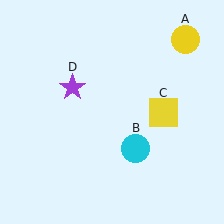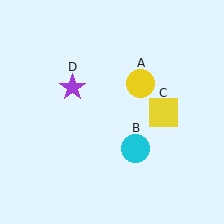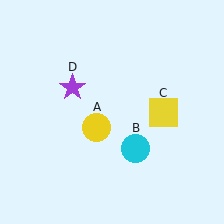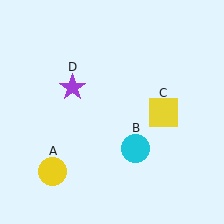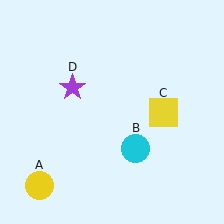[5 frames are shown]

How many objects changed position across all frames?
1 object changed position: yellow circle (object A).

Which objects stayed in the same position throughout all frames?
Cyan circle (object B) and yellow square (object C) and purple star (object D) remained stationary.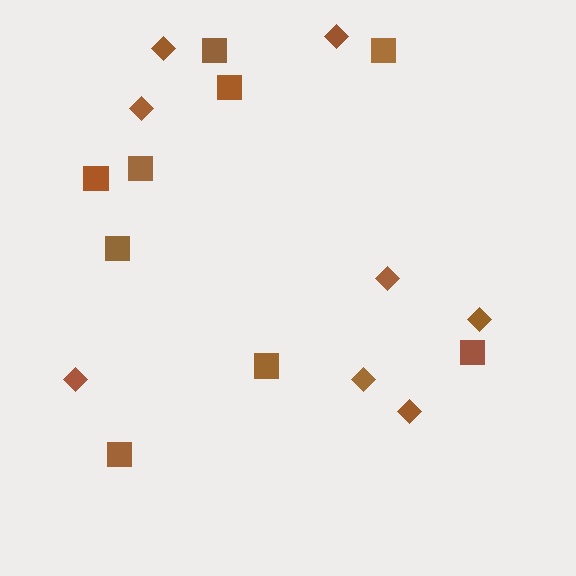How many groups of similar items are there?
There are 2 groups: one group of squares (9) and one group of diamonds (8).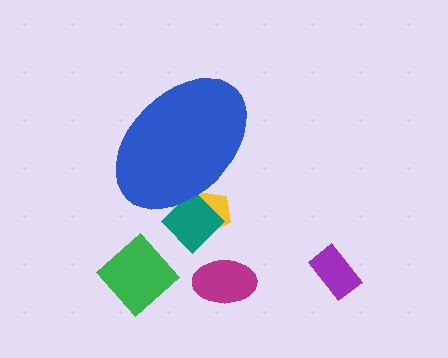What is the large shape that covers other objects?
A blue ellipse.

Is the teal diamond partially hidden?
Yes, the teal diamond is partially hidden behind the blue ellipse.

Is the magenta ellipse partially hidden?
No, the magenta ellipse is fully visible.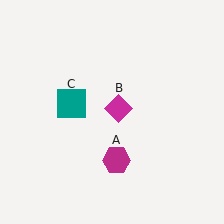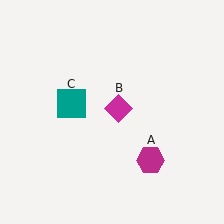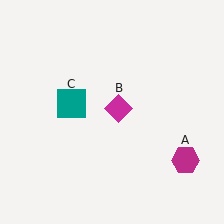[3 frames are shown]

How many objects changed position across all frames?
1 object changed position: magenta hexagon (object A).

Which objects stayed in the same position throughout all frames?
Magenta diamond (object B) and teal square (object C) remained stationary.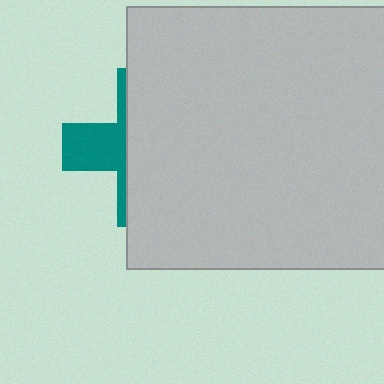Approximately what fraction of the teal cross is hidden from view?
Roughly 70% of the teal cross is hidden behind the light gray square.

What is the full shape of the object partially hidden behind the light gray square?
The partially hidden object is a teal cross.